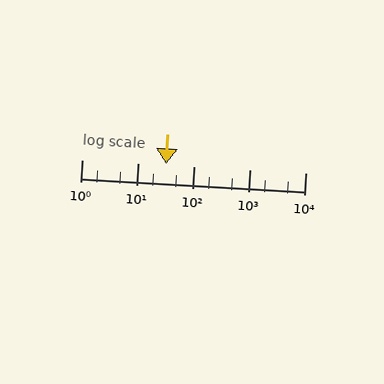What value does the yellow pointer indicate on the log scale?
The pointer indicates approximately 32.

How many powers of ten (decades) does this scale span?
The scale spans 4 decades, from 1 to 10000.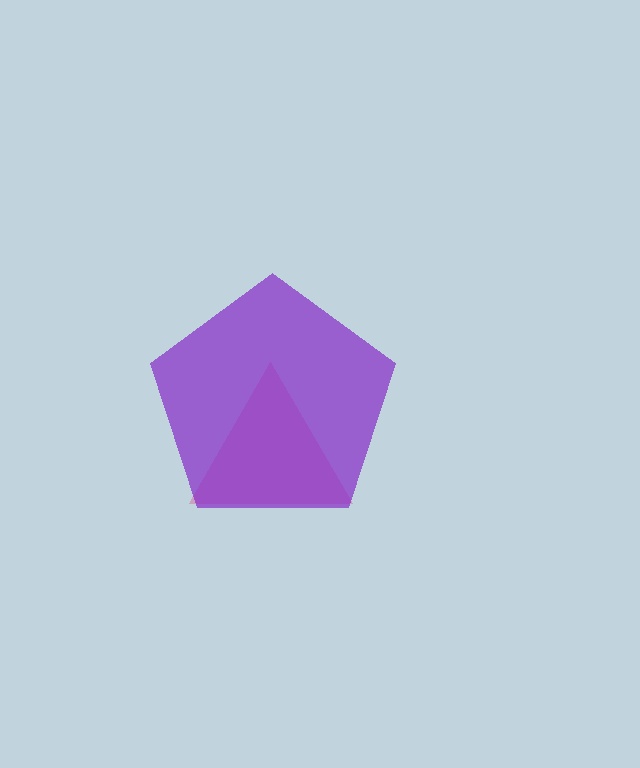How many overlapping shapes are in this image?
There are 2 overlapping shapes in the image.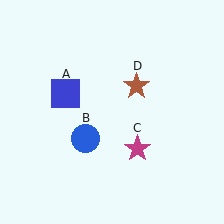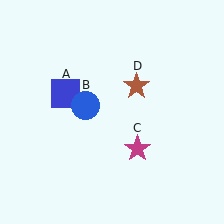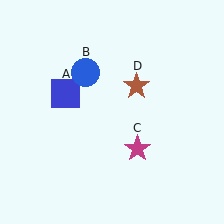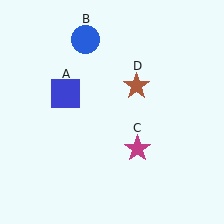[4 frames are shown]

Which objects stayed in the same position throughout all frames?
Blue square (object A) and magenta star (object C) and brown star (object D) remained stationary.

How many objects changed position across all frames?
1 object changed position: blue circle (object B).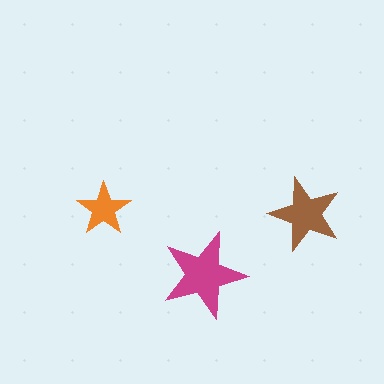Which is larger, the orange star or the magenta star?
The magenta one.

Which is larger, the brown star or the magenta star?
The magenta one.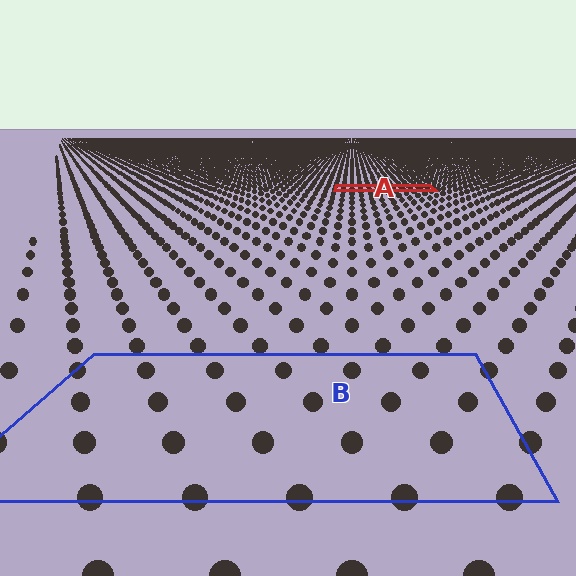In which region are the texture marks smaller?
The texture marks are smaller in region A, because it is farther away.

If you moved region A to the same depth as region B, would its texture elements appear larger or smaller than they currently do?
They would appear larger. At a closer depth, the same texture elements are projected at a bigger on-screen size.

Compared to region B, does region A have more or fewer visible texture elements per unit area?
Region A has more texture elements per unit area — they are packed more densely because it is farther away.